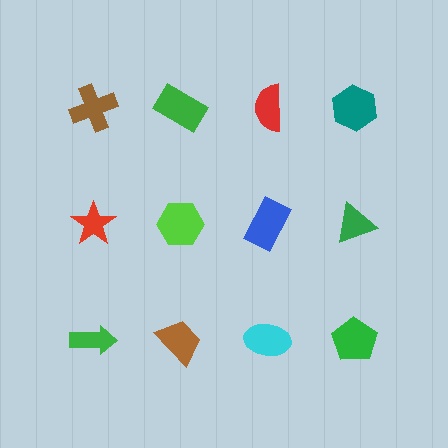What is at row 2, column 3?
A blue rectangle.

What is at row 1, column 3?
A red semicircle.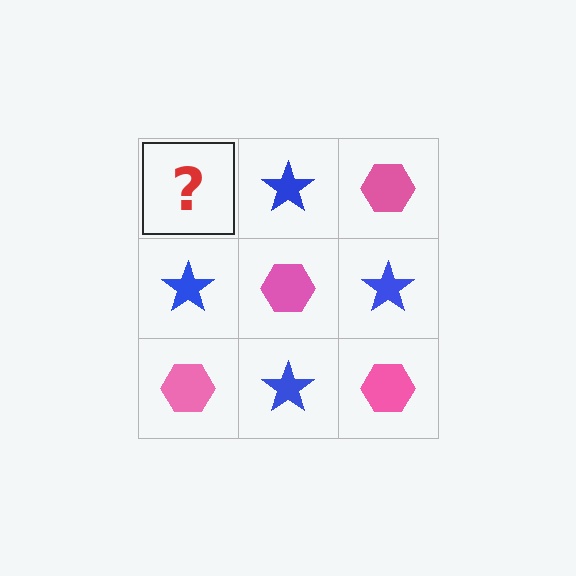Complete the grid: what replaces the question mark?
The question mark should be replaced with a pink hexagon.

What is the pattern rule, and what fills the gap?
The rule is that it alternates pink hexagon and blue star in a checkerboard pattern. The gap should be filled with a pink hexagon.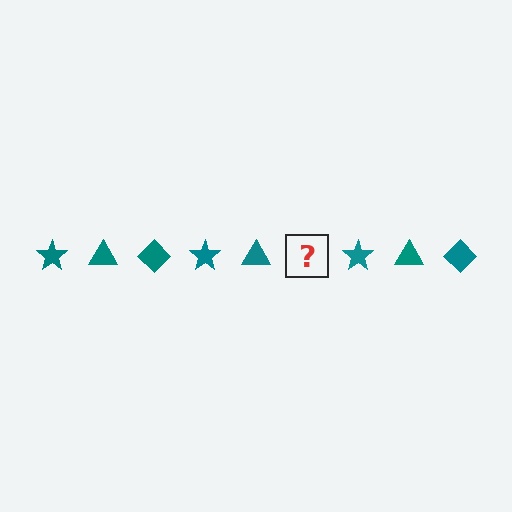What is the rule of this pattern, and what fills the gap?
The rule is that the pattern cycles through star, triangle, diamond shapes in teal. The gap should be filled with a teal diamond.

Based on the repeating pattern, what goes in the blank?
The blank should be a teal diamond.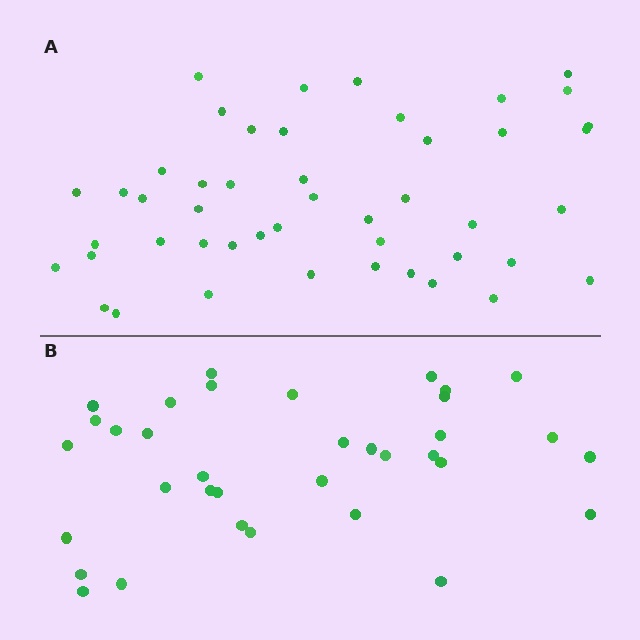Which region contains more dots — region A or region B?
Region A (the top region) has more dots.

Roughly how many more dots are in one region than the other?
Region A has roughly 12 or so more dots than region B.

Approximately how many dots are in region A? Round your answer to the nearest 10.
About 50 dots. (The exact count is 47, which rounds to 50.)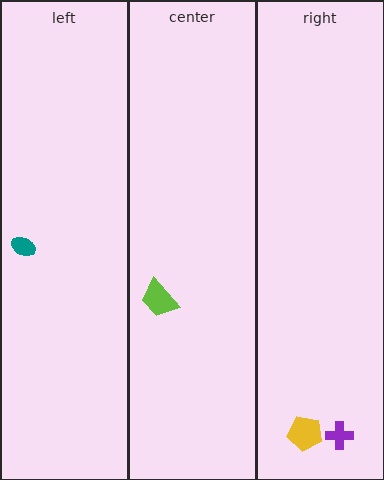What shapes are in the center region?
The lime trapezoid.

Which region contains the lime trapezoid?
The center region.